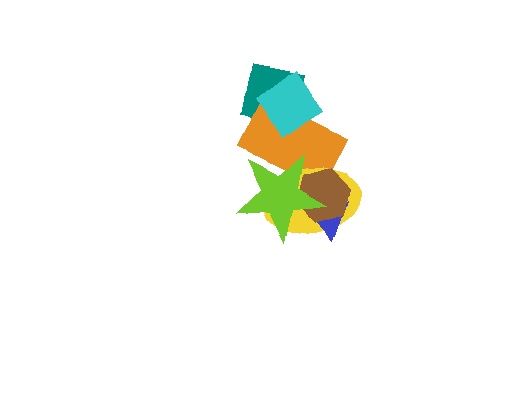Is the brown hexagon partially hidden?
Yes, it is partially covered by another shape.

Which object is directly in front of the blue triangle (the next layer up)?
The brown hexagon is directly in front of the blue triangle.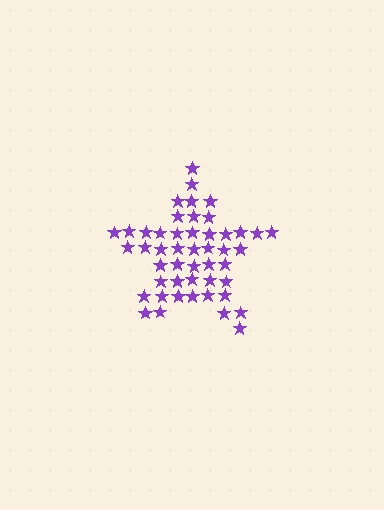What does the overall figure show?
The overall figure shows a star.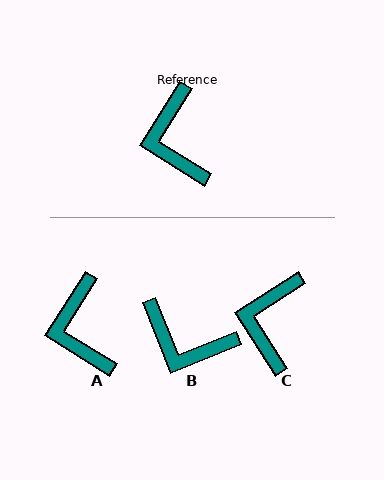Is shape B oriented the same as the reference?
No, it is off by about 54 degrees.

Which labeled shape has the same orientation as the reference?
A.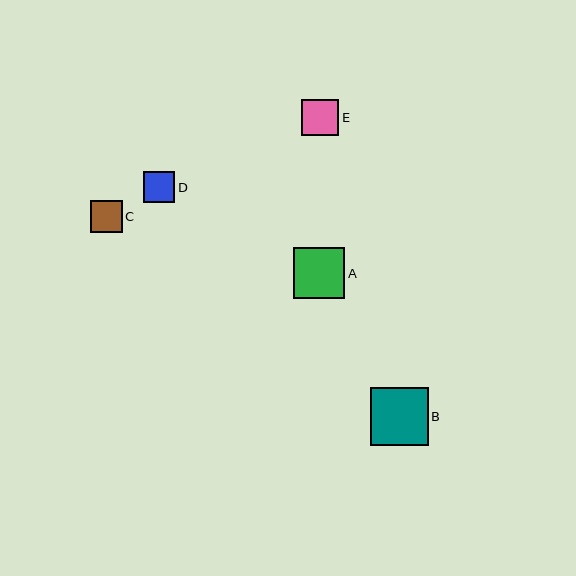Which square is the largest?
Square B is the largest with a size of approximately 58 pixels.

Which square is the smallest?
Square D is the smallest with a size of approximately 31 pixels.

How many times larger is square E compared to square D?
Square E is approximately 1.2 times the size of square D.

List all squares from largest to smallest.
From largest to smallest: B, A, E, C, D.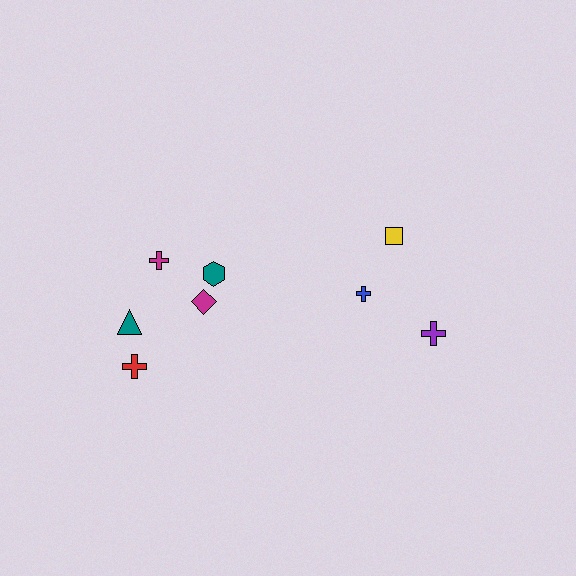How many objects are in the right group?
There are 3 objects.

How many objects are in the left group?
There are 5 objects.